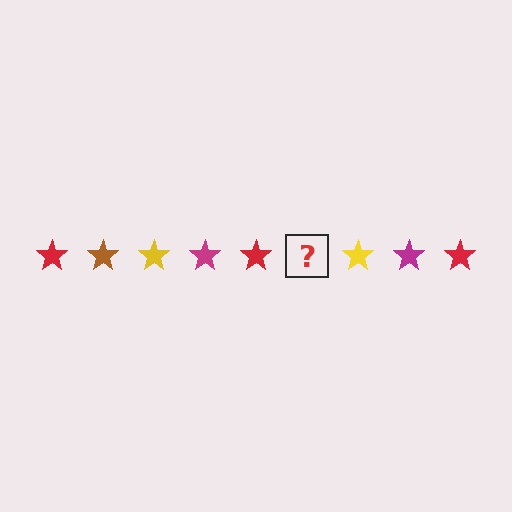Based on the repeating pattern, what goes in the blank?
The blank should be a brown star.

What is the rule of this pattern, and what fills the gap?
The rule is that the pattern cycles through red, brown, yellow, magenta stars. The gap should be filled with a brown star.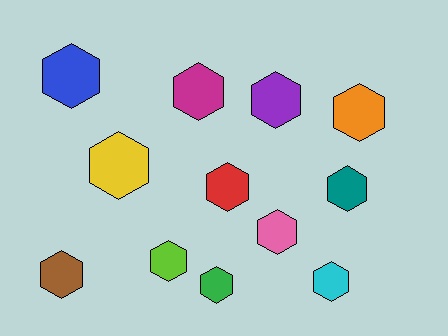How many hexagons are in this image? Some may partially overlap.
There are 12 hexagons.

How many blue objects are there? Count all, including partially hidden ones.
There is 1 blue object.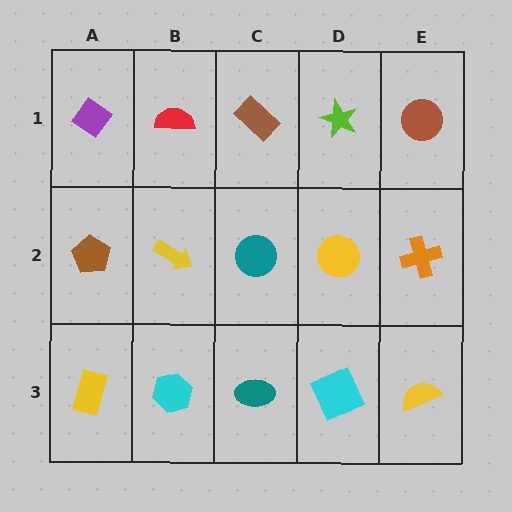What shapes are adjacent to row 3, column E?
An orange cross (row 2, column E), a cyan square (row 3, column D).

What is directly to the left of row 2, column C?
A yellow arrow.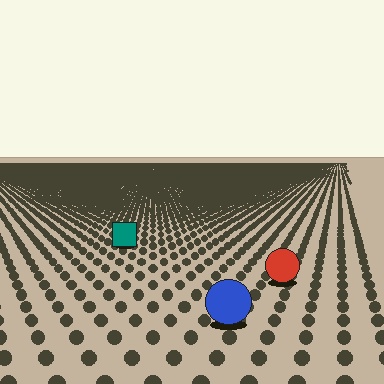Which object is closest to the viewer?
The blue circle is closest. The texture marks near it are larger and more spread out.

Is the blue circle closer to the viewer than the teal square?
Yes. The blue circle is closer — you can tell from the texture gradient: the ground texture is coarser near it.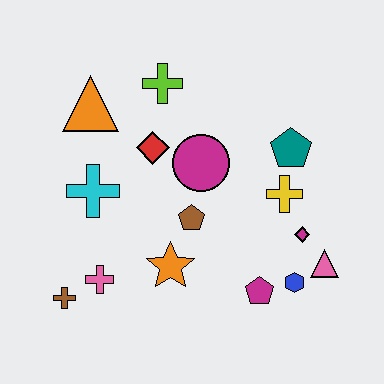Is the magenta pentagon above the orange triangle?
No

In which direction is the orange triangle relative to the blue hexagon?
The orange triangle is to the left of the blue hexagon.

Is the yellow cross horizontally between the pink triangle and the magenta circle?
Yes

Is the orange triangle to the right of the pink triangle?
No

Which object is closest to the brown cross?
The pink cross is closest to the brown cross.